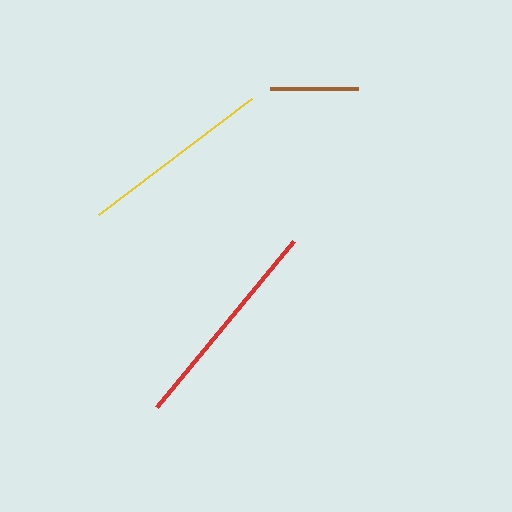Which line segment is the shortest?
The brown line is the shortest at approximately 88 pixels.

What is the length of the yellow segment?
The yellow segment is approximately 193 pixels long.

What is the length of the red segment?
The red segment is approximately 215 pixels long.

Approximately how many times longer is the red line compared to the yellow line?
The red line is approximately 1.1 times the length of the yellow line.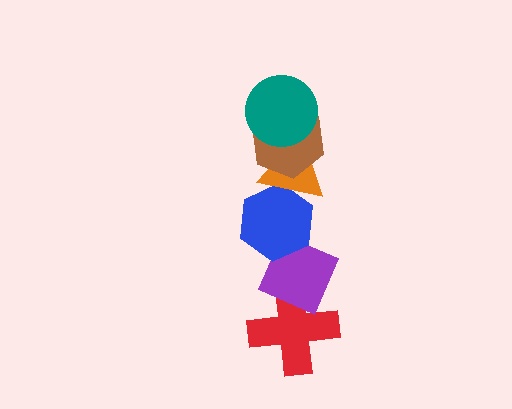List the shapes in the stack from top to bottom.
From top to bottom: the teal circle, the brown hexagon, the orange triangle, the blue hexagon, the purple diamond, the red cross.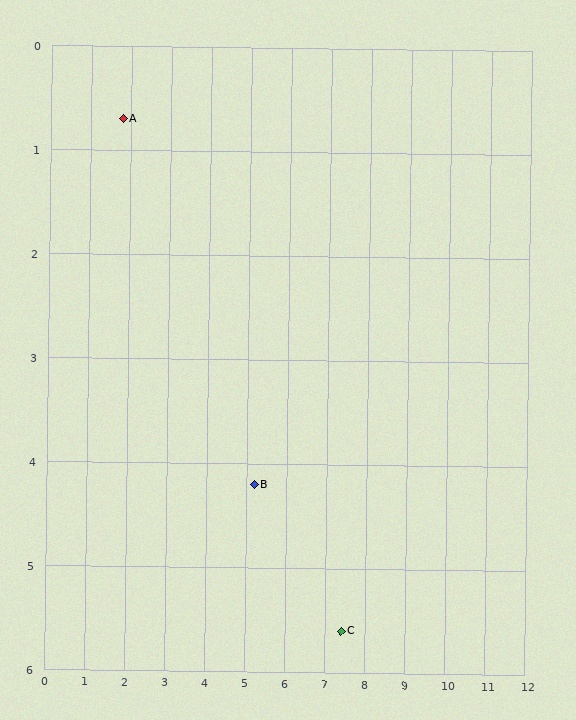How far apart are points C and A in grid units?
Points C and A are about 7.4 grid units apart.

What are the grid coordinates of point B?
Point B is at approximately (5.2, 4.2).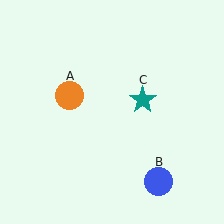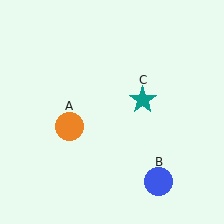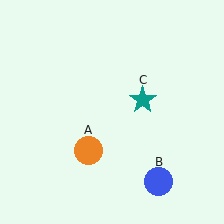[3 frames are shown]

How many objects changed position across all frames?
1 object changed position: orange circle (object A).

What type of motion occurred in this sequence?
The orange circle (object A) rotated counterclockwise around the center of the scene.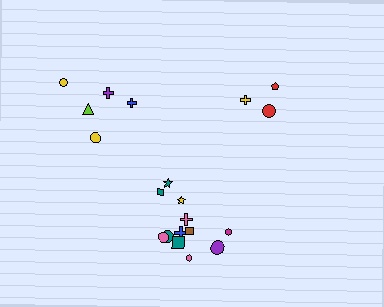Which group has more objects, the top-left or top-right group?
The top-left group.